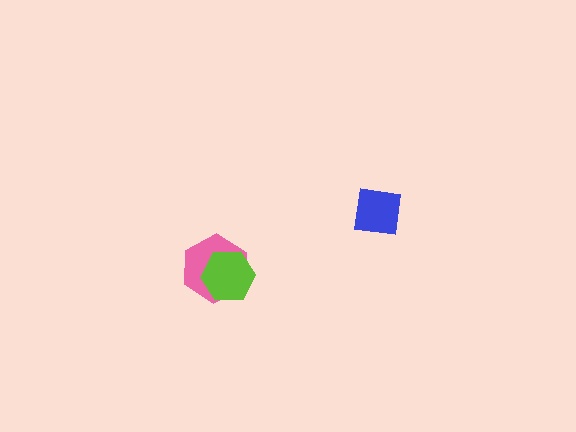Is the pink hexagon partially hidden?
Yes, it is partially covered by another shape.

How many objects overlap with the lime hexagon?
1 object overlaps with the lime hexagon.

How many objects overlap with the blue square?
0 objects overlap with the blue square.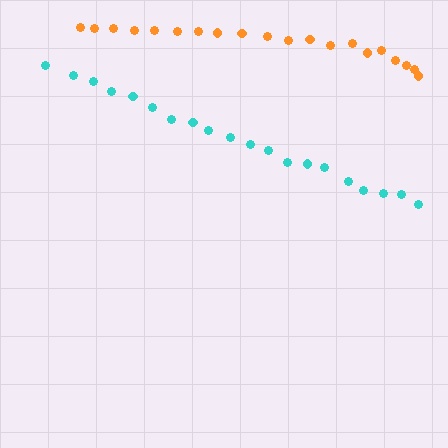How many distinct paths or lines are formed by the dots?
There are 2 distinct paths.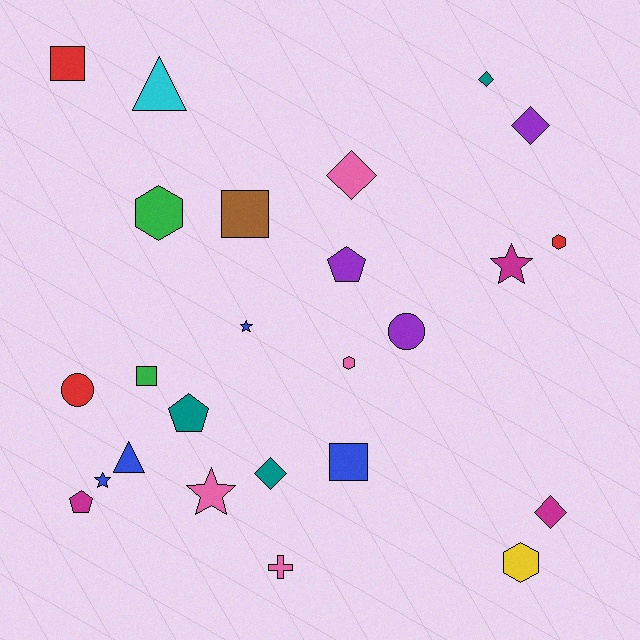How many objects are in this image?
There are 25 objects.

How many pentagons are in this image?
There are 3 pentagons.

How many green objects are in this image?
There are 2 green objects.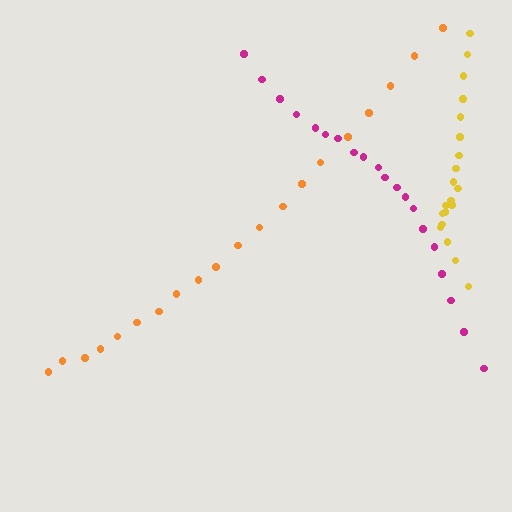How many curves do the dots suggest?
There are 3 distinct paths.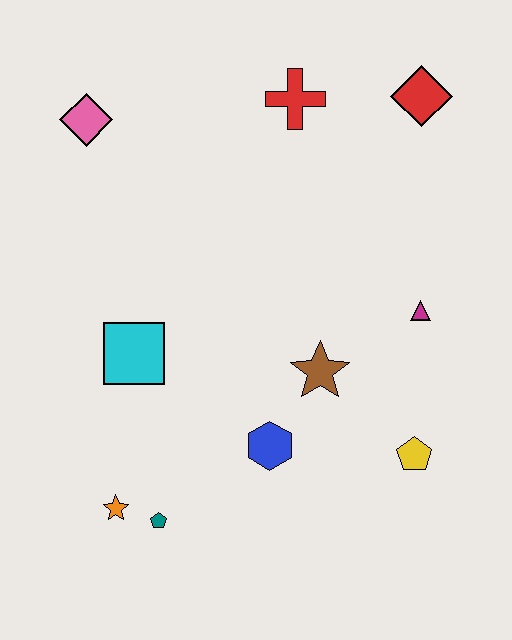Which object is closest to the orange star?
The teal pentagon is closest to the orange star.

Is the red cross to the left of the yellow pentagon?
Yes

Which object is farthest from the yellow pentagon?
The pink diamond is farthest from the yellow pentagon.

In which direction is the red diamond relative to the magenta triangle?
The red diamond is above the magenta triangle.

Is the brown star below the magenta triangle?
Yes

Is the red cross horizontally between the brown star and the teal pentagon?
Yes